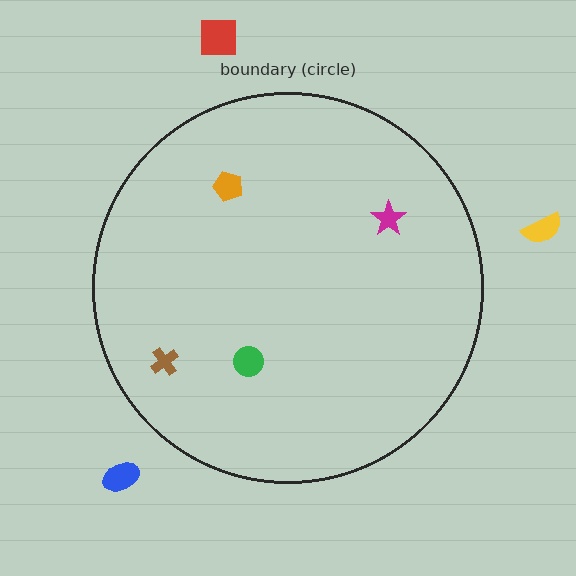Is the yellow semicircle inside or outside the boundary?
Outside.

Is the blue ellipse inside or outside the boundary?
Outside.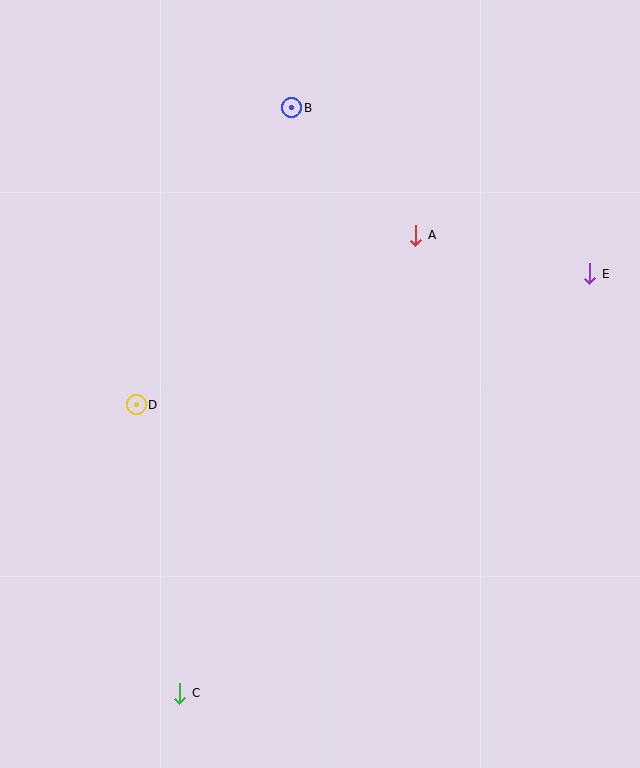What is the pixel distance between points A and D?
The distance between A and D is 327 pixels.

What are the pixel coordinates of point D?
Point D is at (136, 405).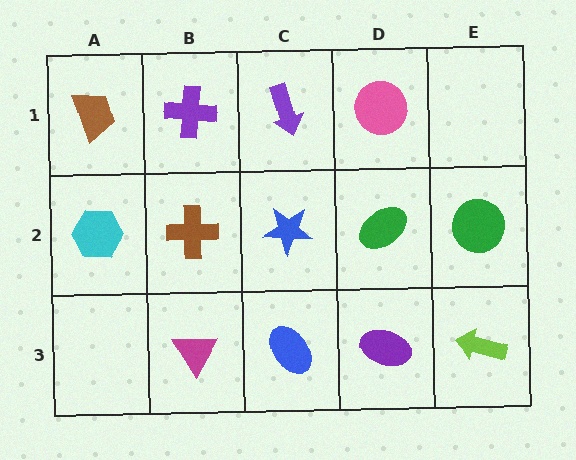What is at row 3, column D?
A purple ellipse.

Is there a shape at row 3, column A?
No, that cell is empty.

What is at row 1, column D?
A pink circle.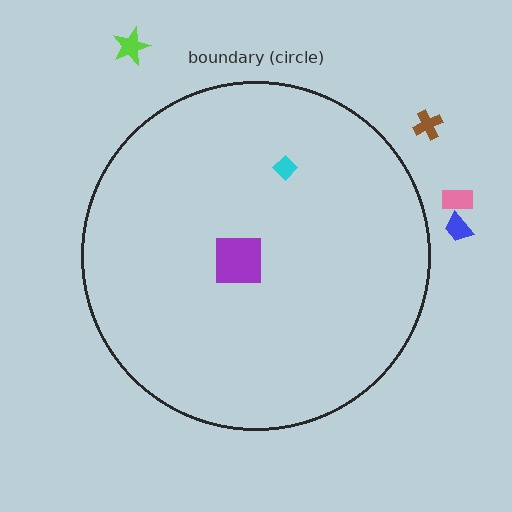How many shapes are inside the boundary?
2 inside, 4 outside.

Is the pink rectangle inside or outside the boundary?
Outside.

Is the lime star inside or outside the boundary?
Outside.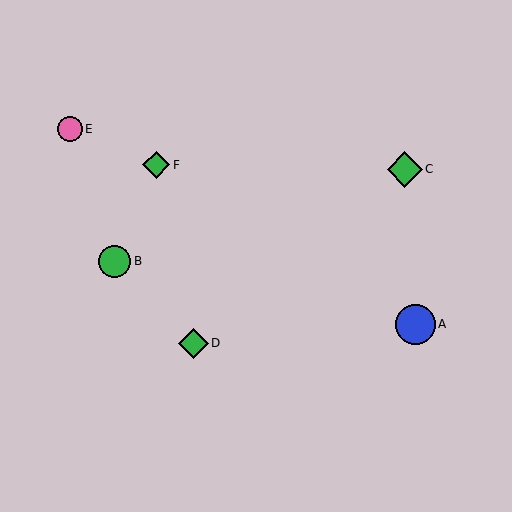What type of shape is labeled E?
Shape E is a pink circle.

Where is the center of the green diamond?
The center of the green diamond is at (193, 343).